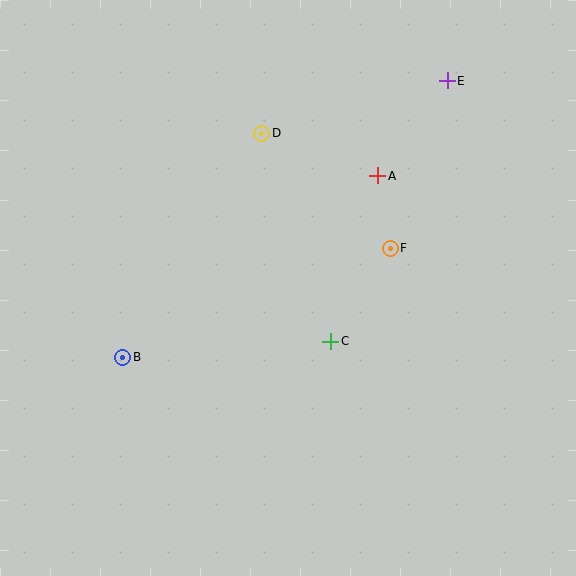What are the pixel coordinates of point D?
Point D is at (262, 133).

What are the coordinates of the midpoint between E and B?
The midpoint between E and B is at (285, 219).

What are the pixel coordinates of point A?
Point A is at (378, 176).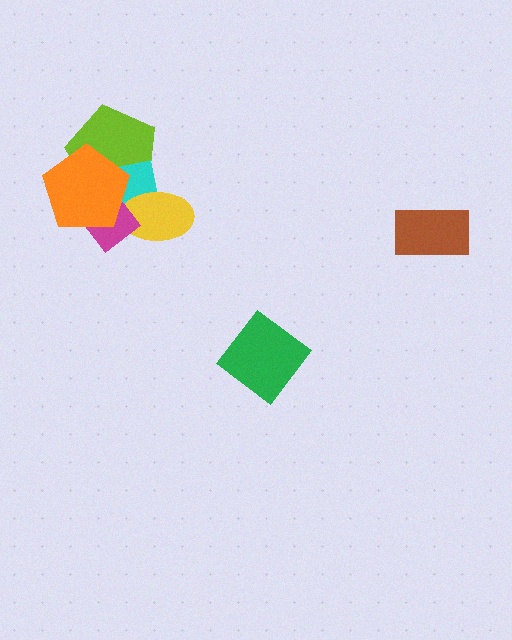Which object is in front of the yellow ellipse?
The magenta diamond is in front of the yellow ellipse.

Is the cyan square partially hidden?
Yes, it is partially covered by another shape.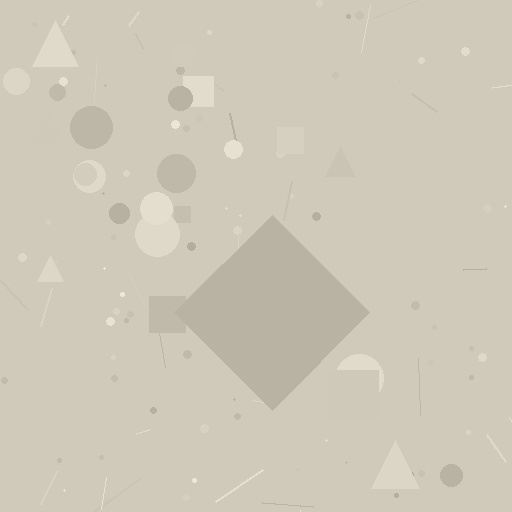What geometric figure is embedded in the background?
A diamond is embedded in the background.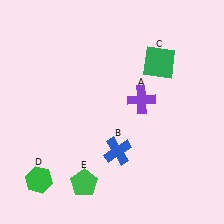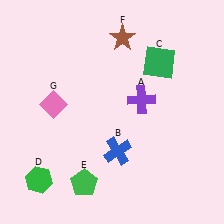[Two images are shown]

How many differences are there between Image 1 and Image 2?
There are 2 differences between the two images.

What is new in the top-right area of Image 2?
A brown star (F) was added in the top-right area of Image 2.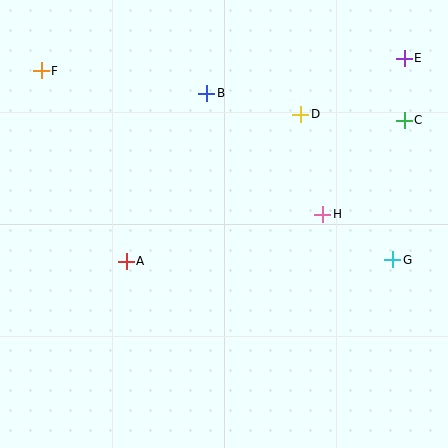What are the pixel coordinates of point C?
Point C is at (404, 120).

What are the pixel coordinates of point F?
Point F is at (41, 71).